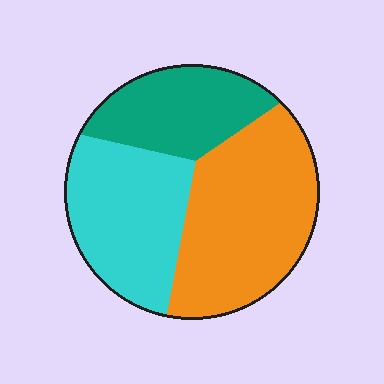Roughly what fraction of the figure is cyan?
Cyan takes up between a sixth and a third of the figure.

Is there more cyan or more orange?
Orange.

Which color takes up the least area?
Teal, at roughly 25%.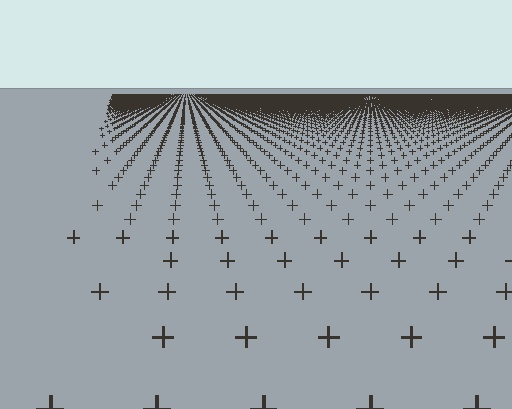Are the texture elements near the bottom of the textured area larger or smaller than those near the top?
Larger. Near the bottom, elements are closer to the viewer and appear at a bigger on-screen size.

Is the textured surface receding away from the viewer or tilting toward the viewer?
The surface is receding away from the viewer. Texture elements get smaller and denser toward the top.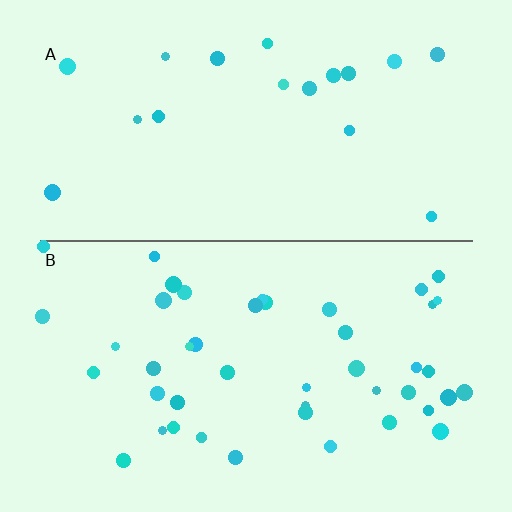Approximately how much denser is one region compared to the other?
Approximately 2.4× — region B over region A.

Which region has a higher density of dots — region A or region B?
B (the bottom).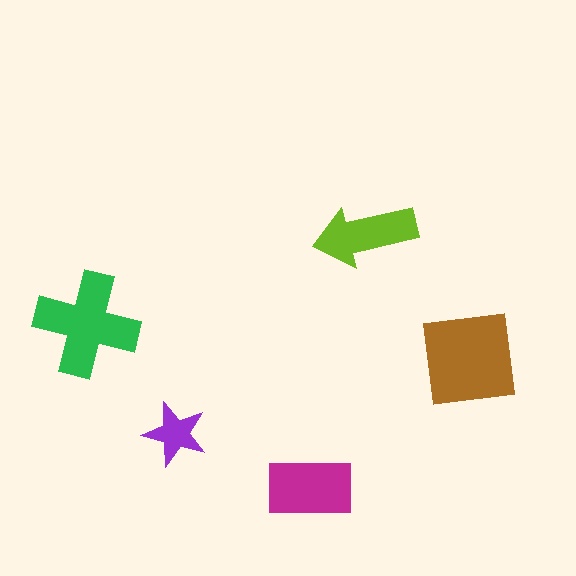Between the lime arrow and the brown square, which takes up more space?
The brown square.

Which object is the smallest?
The purple star.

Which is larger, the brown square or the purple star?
The brown square.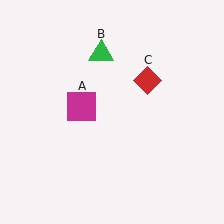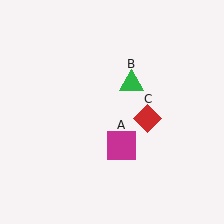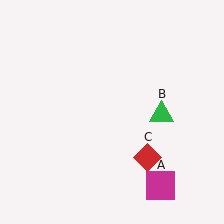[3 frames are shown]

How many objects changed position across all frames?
3 objects changed position: magenta square (object A), green triangle (object B), red diamond (object C).